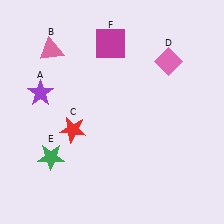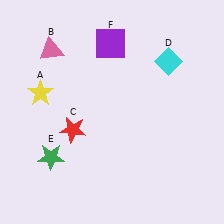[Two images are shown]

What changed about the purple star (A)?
In Image 1, A is purple. In Image 2, it changed to yellow.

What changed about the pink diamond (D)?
In Image 1, D is pink. In Image 2, it changed to cyan.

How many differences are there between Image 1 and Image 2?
There are 3 differences between the two images.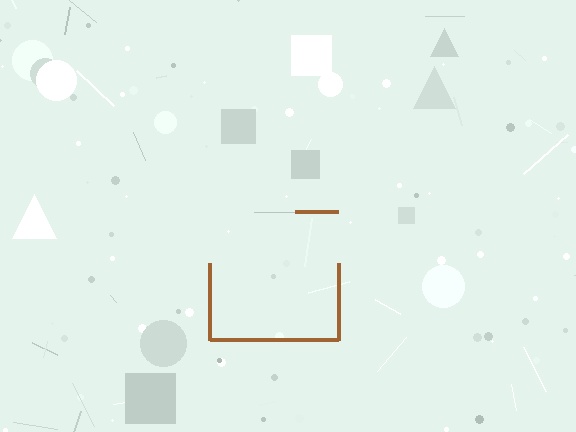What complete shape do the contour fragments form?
The contour fragments form a square.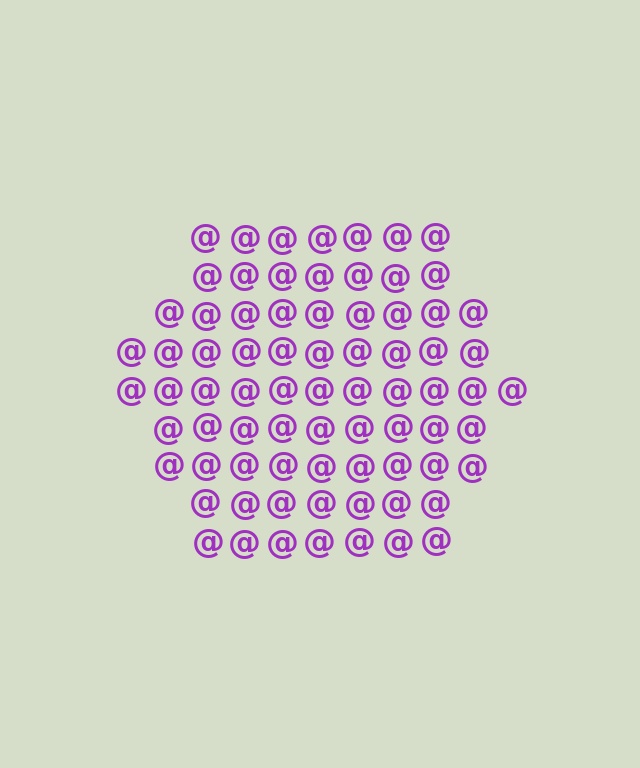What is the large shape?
The large shape is a hexagon.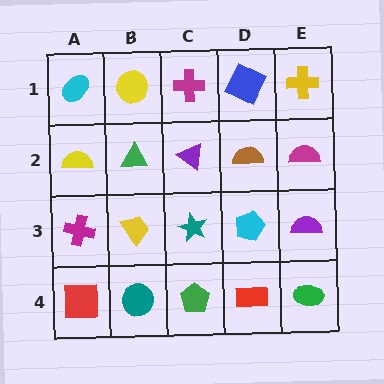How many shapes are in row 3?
5 shapes.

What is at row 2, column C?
A purple triangle.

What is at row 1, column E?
A yellow cross.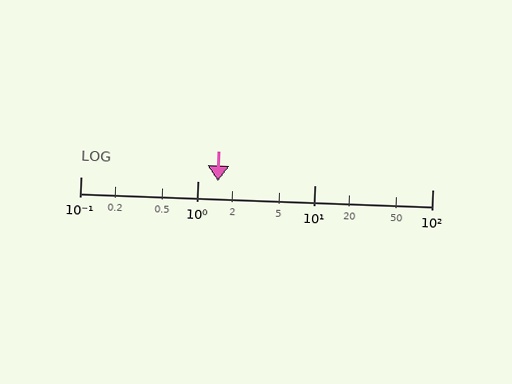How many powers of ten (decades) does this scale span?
The scale spans 3 decades, from 0.1 to 100.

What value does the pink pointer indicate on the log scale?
The pointer indicates approximately 1.5.